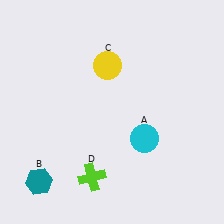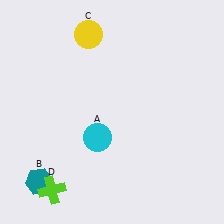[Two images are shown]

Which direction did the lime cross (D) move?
The lime cross (D) moved left.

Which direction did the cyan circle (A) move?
The cyan circle (A) moved left.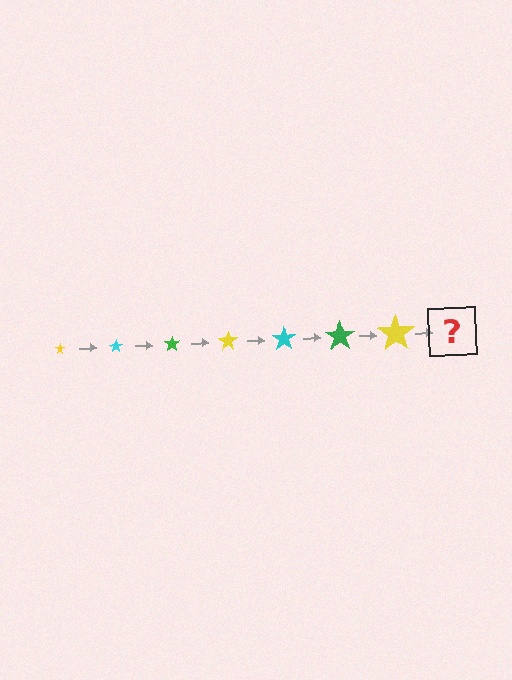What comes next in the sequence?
The next element should be a cyan star, larger than the previous one.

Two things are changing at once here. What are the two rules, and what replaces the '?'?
The two rules are that the star grows larger each step and the color cycles through yellow, cyan, and green. The '?' should be a cyan star, larger than the previous one.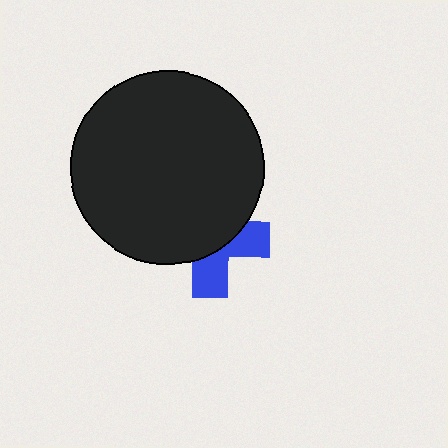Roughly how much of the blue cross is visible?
A small part of it is visible (roughly 39%).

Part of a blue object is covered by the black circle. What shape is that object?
It is a cross.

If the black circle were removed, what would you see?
You would see the complete blue cross.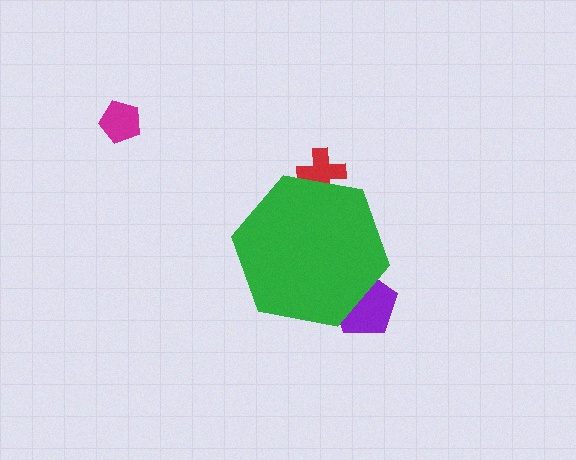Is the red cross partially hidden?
Yes, the red cross is partially hidden behind the green hexagon.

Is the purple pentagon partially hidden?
Yes, the purple pentagon is partially hidden behind the green hexagon.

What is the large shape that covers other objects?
A green hexagon.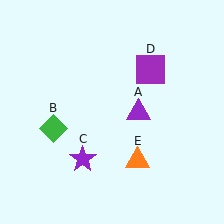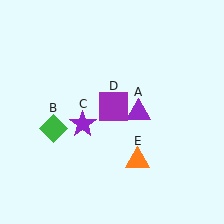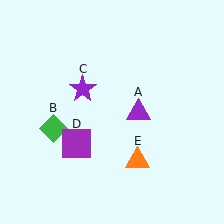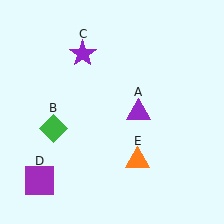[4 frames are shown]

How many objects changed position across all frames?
2 objects changed position: purple star (object C), purple square (object D).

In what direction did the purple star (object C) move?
The purple star (object C) moved up.